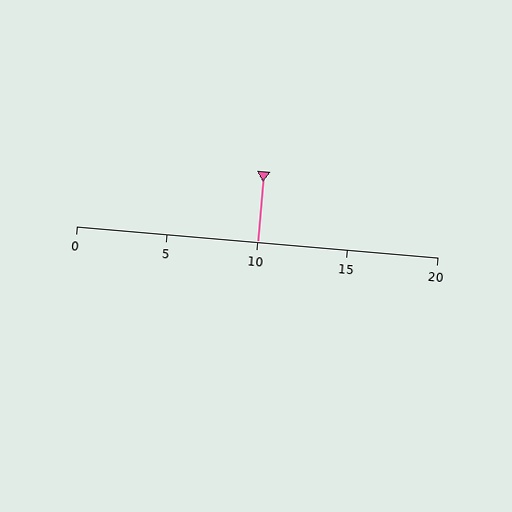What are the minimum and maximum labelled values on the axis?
The axis runs from 0 to 20.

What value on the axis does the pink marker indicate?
The marker indicates approximately 10.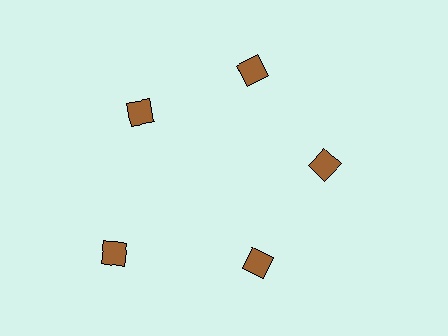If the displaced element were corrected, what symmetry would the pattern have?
It would have 5-fold rotational symmetry — the pattern would map onto itself every 72 degrees.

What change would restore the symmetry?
The symmetry would be restored by moving it inward, back onto the ring so that all 5 diamonds sit at equal angles and equal distance from the center.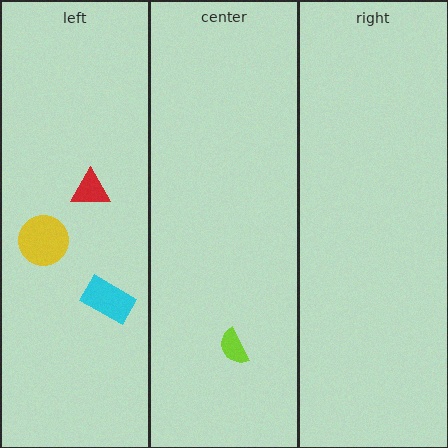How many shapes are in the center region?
1.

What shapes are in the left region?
The yellow circle, the cyan rectangle, the red triangle.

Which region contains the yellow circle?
The left region.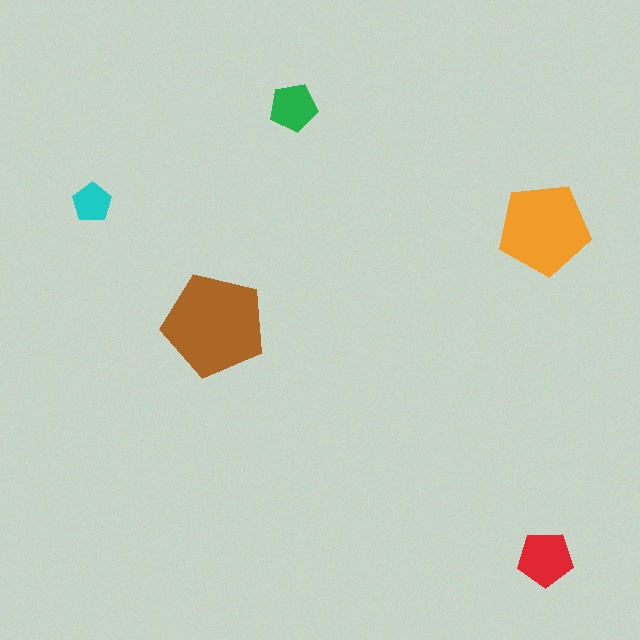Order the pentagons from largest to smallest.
the brown one, the orange one, the red one, the green one, the cyan one.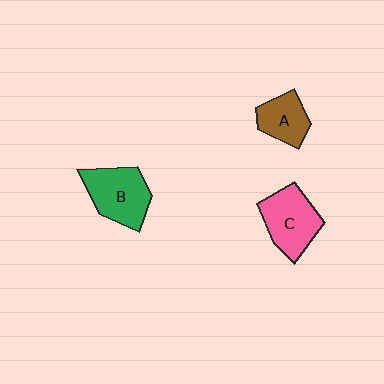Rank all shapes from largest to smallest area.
From largest to smallest: B (green), C (pink), A (brown).